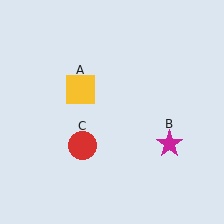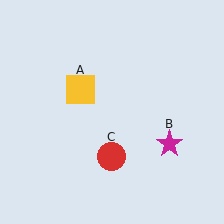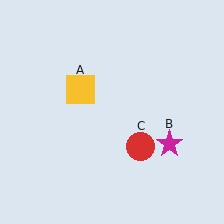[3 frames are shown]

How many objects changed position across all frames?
1 object changed position: red circle (object C).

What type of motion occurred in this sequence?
The red circle (object C) rotated counterclockwise around the center of the scene.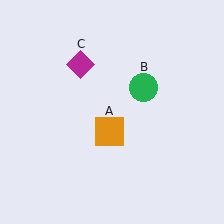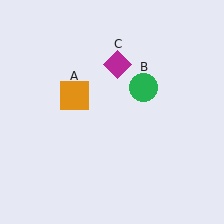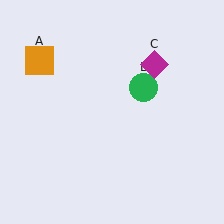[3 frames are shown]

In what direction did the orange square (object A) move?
The orange square (object A) moved up and to the left.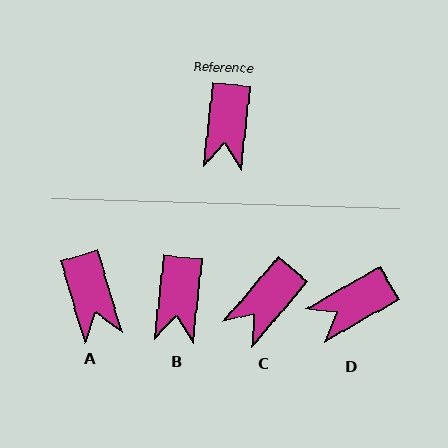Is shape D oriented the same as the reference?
No, it is off by about 54 degrees.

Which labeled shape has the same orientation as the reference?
B.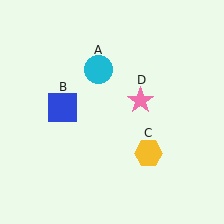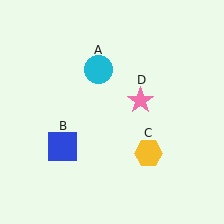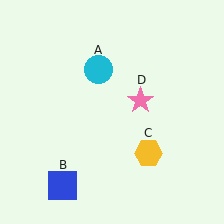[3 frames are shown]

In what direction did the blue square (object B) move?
The blue square (object B) moved down.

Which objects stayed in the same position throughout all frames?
Cyan circle (object A) and yellow hexagon (object C) and pink star (object D) remained stationary.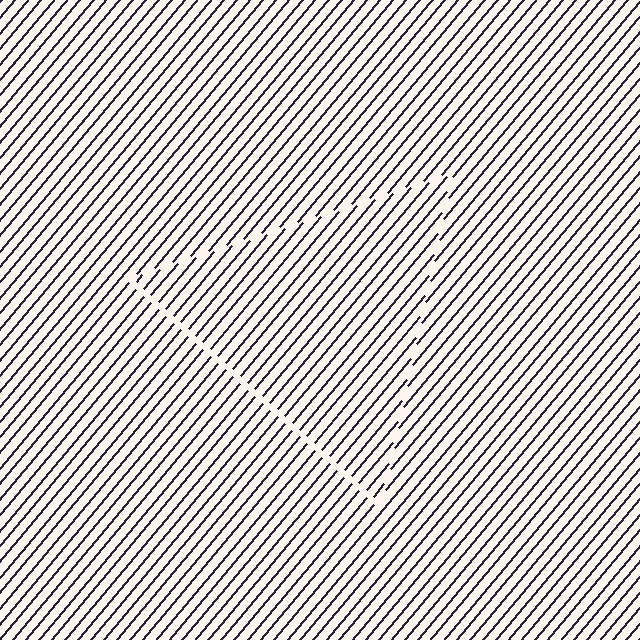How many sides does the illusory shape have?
3 sides — the line-ends trace a triangle.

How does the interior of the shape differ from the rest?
The interior of the shape contains the same grating, shifted by half a period — the contour is defined by the phase discontinuity where line-ends from the inner and outer gratings abut.